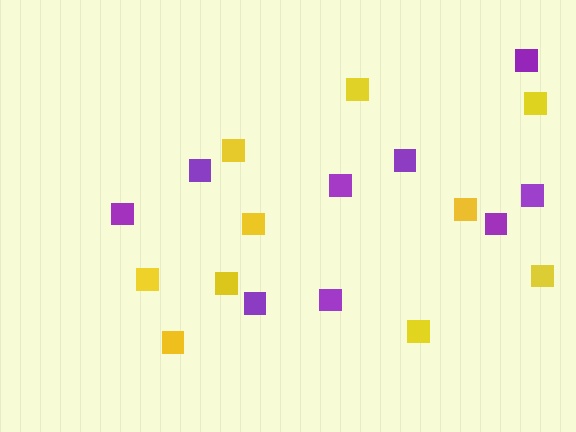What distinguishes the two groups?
There are 2 groups: one group of yellow squares (10) and one group of purple squares (9).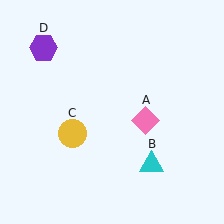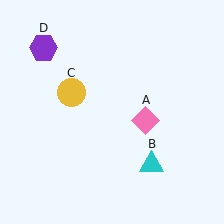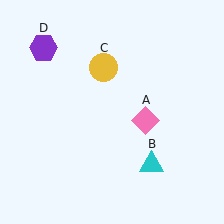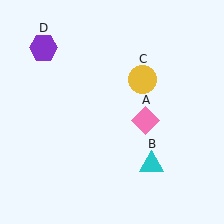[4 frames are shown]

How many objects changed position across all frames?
1 object changed position: yellow circle (object C).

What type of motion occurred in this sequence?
The yellow circle (object C) rotated clockwise around the center of the scene.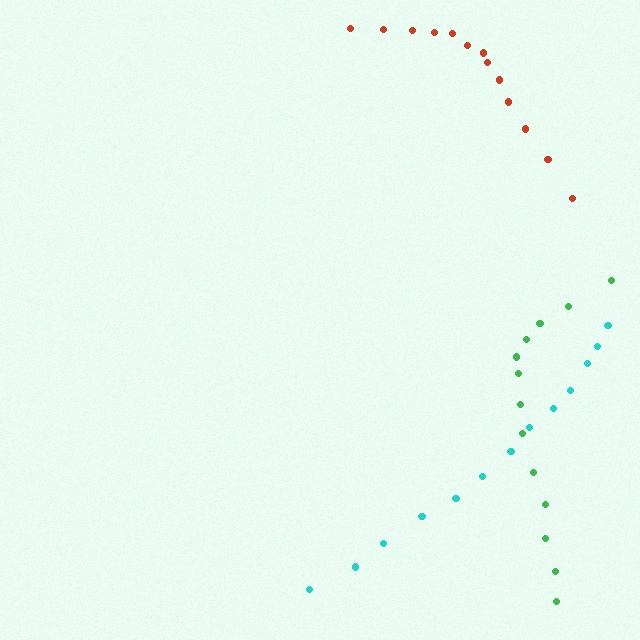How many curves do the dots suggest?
There are 3 distinct paths.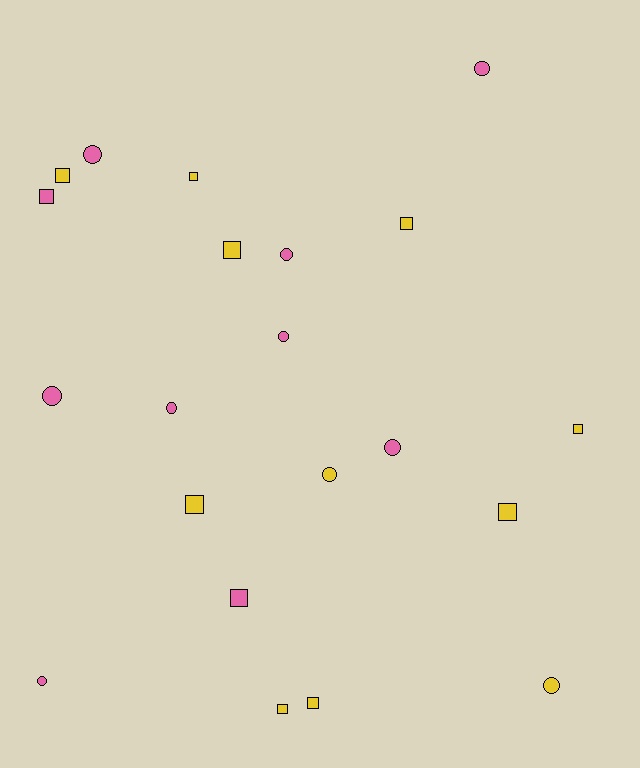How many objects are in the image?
There are 21 objects.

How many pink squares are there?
There are 2 pink squares.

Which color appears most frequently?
Yellow, with 11 objects.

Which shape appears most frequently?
Square, with 11 objects.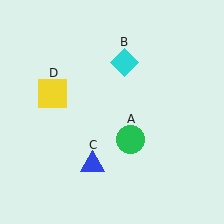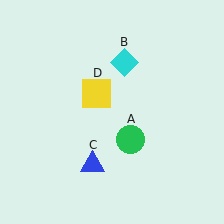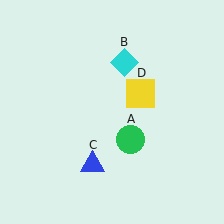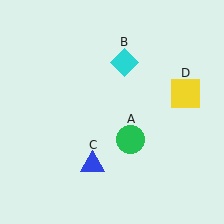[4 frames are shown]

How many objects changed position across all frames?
1 object changed position: yellow square (object D).